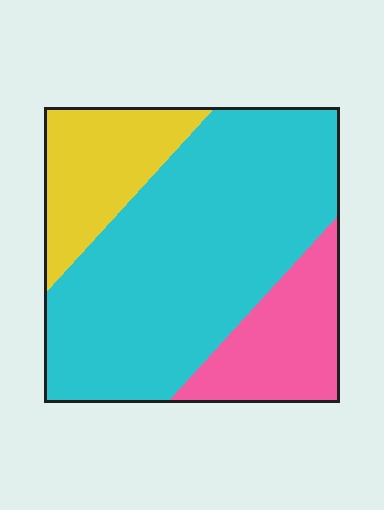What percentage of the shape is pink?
Pink covers around 20% of the shape.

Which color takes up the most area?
Cyan, at roughly 65%.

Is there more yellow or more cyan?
Cyan.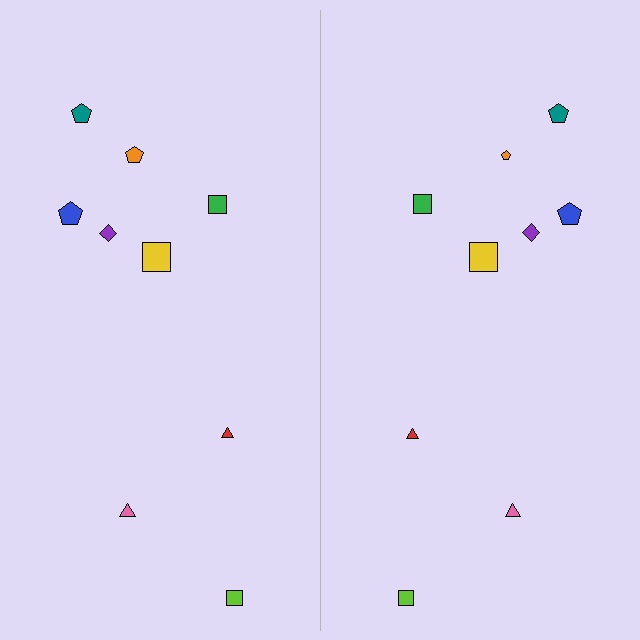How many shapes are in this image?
There are 18 shapes in this image.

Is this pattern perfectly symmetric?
No, the pattern is not perfectly symmetric. The orange pentagon on the right side has a different size than its mirror counterpart.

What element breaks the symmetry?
The orange pentagon on the right side has a different size than its mirror counterpart.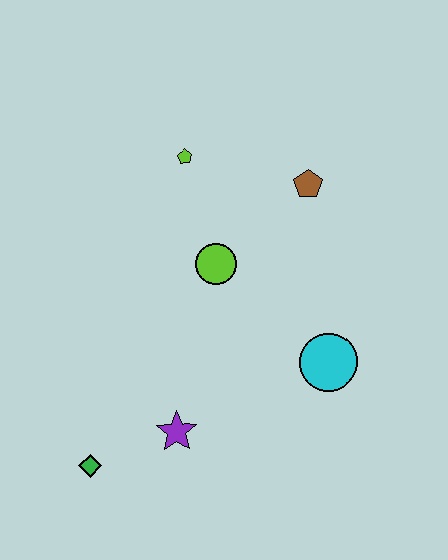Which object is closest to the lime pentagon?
The lime circle is closest to the lime pentagon.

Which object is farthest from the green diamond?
The brown pentagon is farthest from the green diamond.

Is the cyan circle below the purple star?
No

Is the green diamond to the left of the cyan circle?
Yes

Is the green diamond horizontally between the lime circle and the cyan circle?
No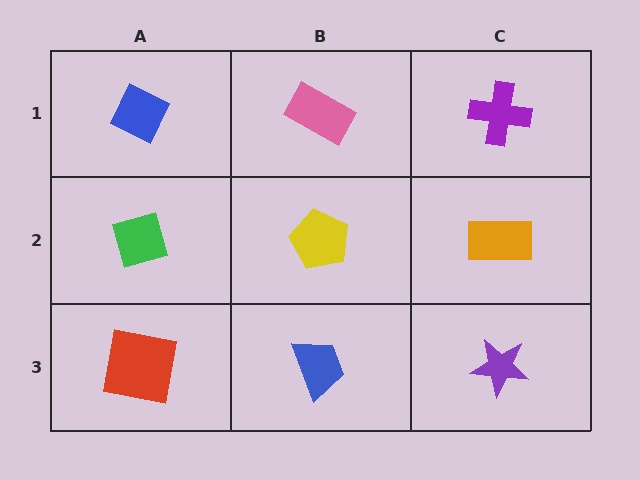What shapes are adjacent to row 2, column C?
A purple cross (row 1, column C), a purple star (row 3, column C), a yellow pentagon (row 2, column B).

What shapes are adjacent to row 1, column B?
A yellow pentagon (row 2, column B), a blue diamond (row 1, column A), a purple cross (row 1, column C).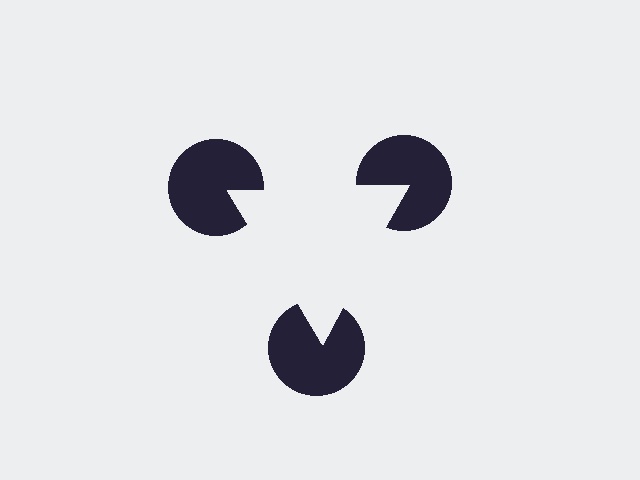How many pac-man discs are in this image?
There are 3 — one at each vertex of the illusory triangle.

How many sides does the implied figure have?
3 sides.